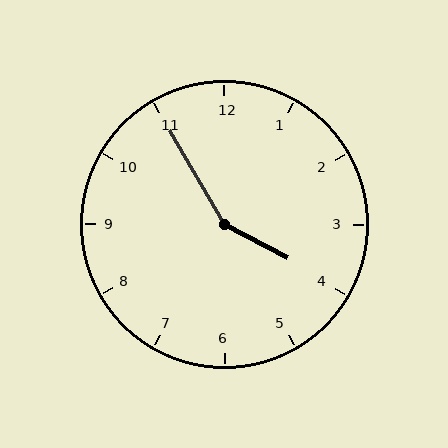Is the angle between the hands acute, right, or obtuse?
It is obtuse.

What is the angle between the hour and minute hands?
Approximately 148 degrees.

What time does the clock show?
3:55.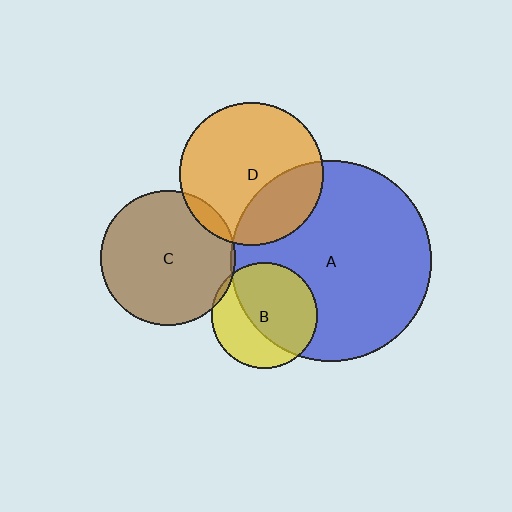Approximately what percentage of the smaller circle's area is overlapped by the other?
Approximately 5%.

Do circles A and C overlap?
Yes.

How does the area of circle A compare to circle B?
Approximately 3.5 times.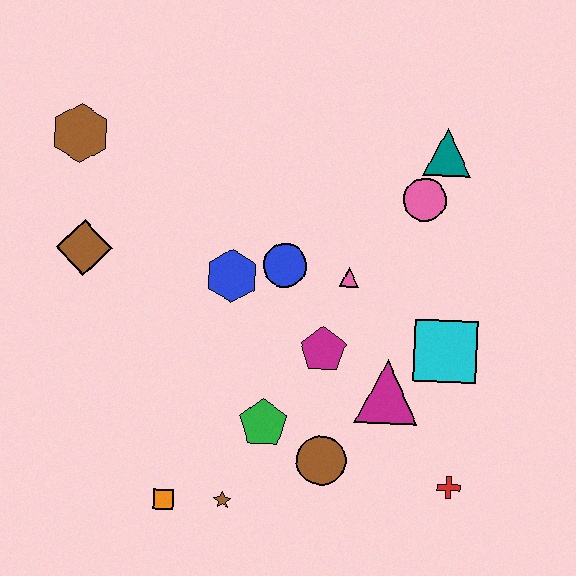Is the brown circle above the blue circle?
No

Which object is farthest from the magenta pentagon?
The brown hexagon is farthest from the magenta pentagon.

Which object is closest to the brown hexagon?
The brown diamond is closest to the brown hexagon.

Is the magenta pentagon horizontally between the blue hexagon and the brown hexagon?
No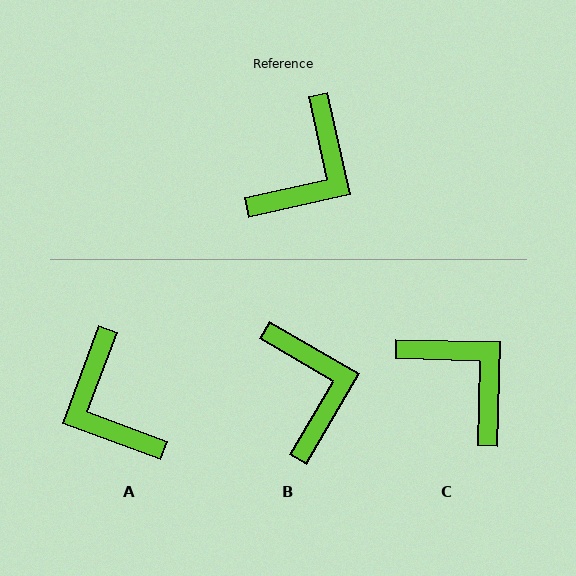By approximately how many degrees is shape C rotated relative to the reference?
Approximately 76 degrees counter-clockwise.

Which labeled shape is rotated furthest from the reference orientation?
A, about 123 degrees away.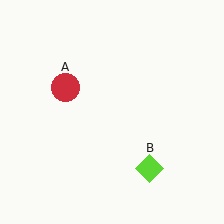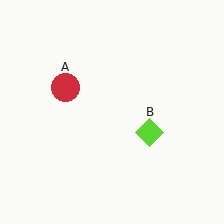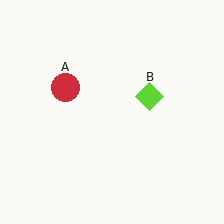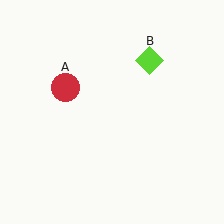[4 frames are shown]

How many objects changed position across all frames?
1 object changed position: lime diamond (object B).